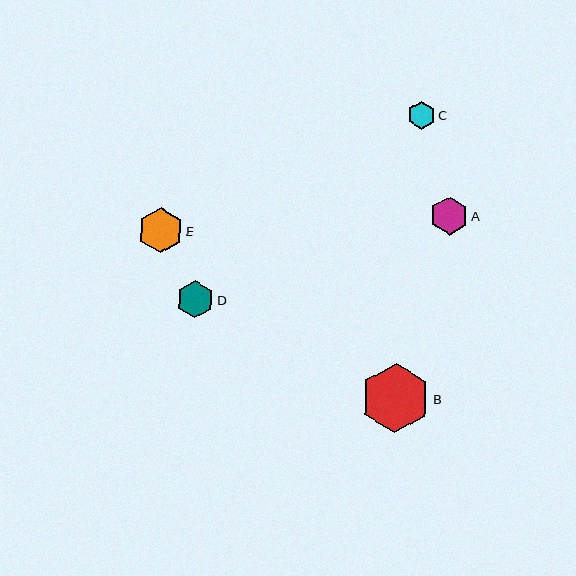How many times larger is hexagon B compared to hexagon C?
Hexagon B is approximately 2.5 times the size of hexagon C.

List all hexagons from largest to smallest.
From largest to smallest: B, E, A, D, C.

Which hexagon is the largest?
Hexagon B is the largest with a size of approximately 70 pixels.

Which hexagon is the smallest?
Hexagon C is the smallest with a size of approximately 28 pixels.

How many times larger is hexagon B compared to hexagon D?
Hexagon B is approximately 1.9 times the size of hexagon D.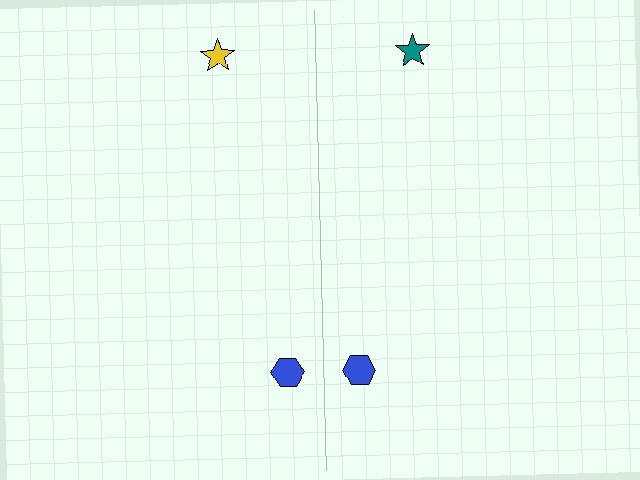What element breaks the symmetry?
The teal star on the right side breaks the symmetry — its mirror counterpart is yellow.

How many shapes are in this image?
There are 4 shapes in this image.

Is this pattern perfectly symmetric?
No, the pattern is not perfectly symmetric. The teal star on the right side breaks the symmetry — its mirror counterpart is yellow.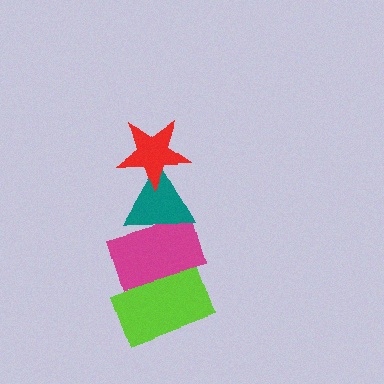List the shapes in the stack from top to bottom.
From top to bottom: the red star, the teal triangle, the magenta rectangle, the lime rectangle.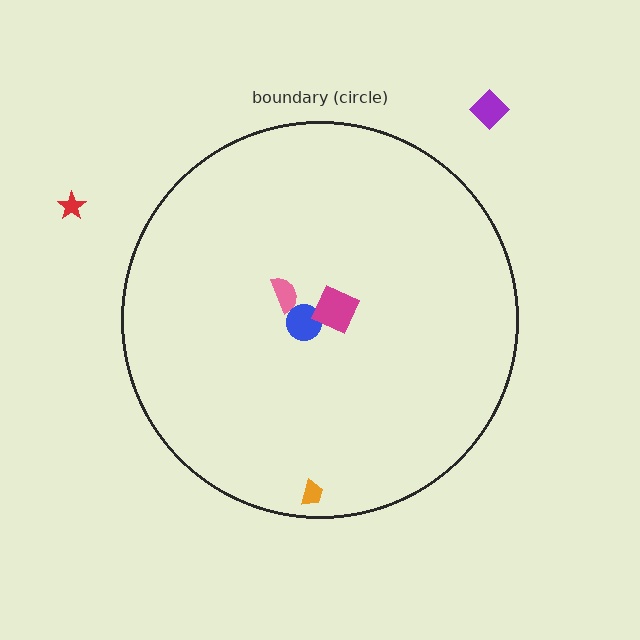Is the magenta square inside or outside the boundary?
Inside.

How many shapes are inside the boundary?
4 inside, 2 outside.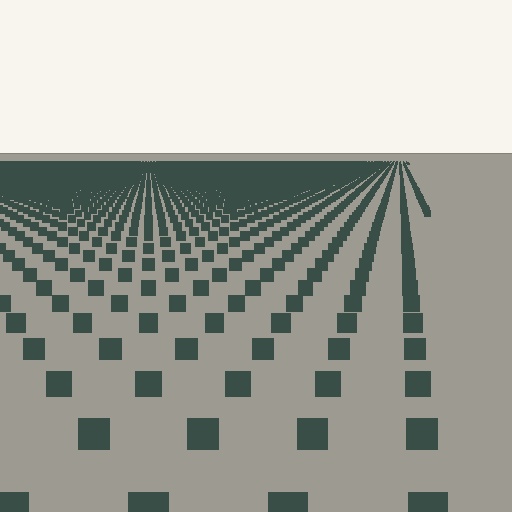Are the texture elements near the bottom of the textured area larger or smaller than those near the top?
Larger. Near the bottom, elements are closer to the viewer and appear at a bigger on-screen size.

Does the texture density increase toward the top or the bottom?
Density increases toward the top.